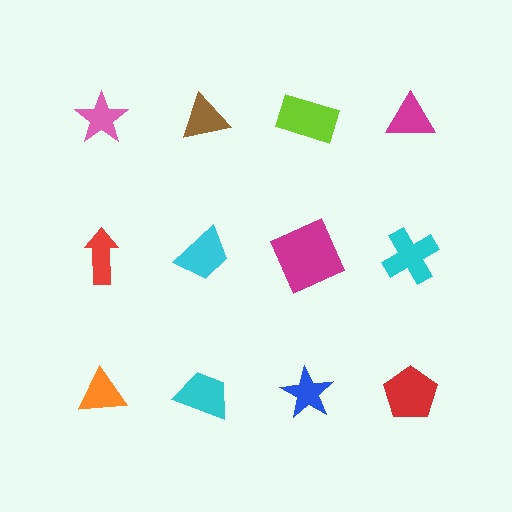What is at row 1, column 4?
A magenta triangle.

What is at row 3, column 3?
A blue star.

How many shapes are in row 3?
4 shapes.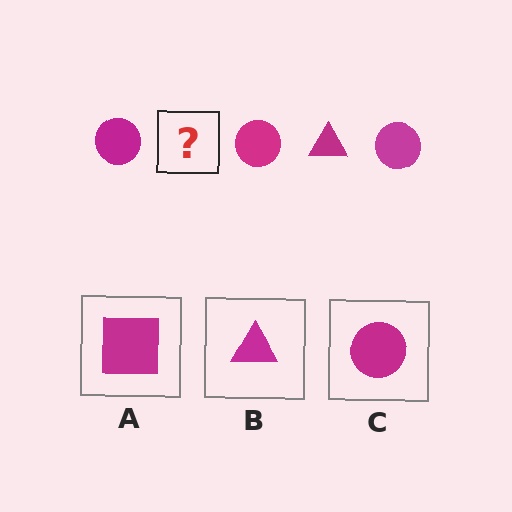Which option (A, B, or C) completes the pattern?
B.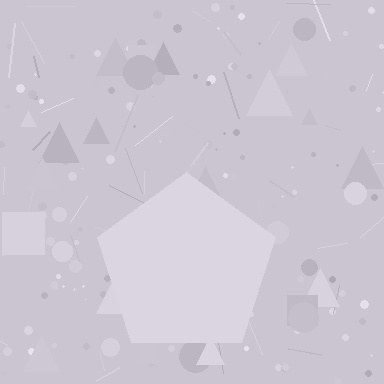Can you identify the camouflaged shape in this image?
The camouflaged shape is a pentagon.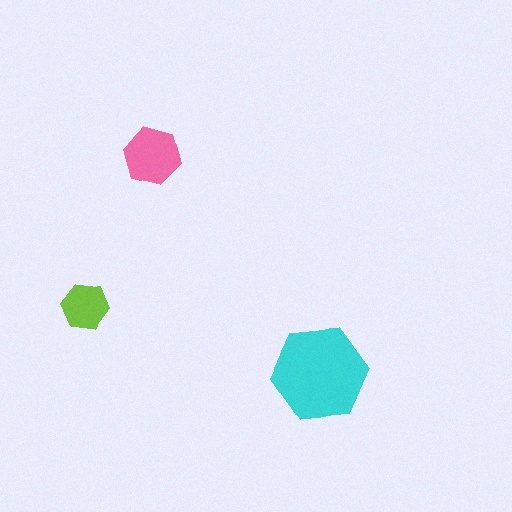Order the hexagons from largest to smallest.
the cyan one, the pink one, the lime one.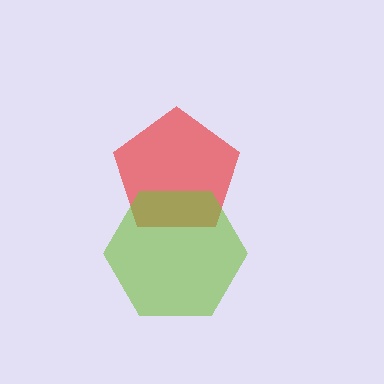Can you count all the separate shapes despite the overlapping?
Yes, there are 2 separate shapes.